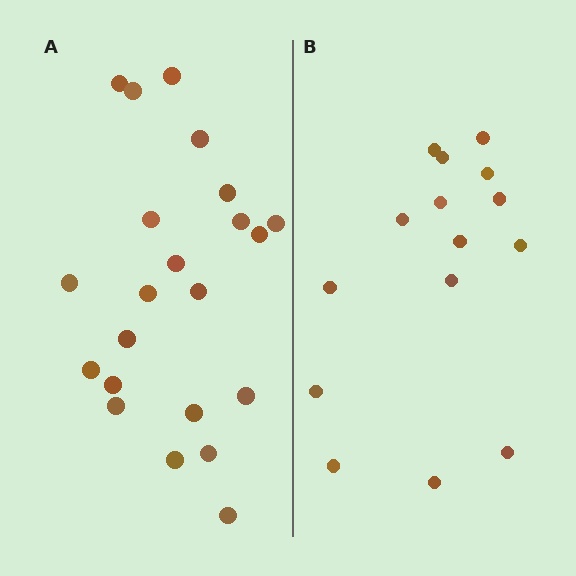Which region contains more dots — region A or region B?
Region A (the left region) has more dots.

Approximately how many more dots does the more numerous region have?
Region A has roughly 8 or so more dots than region B.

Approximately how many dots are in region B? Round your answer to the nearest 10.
About 20 dots. (The exact count is 15, which rounds to 20.)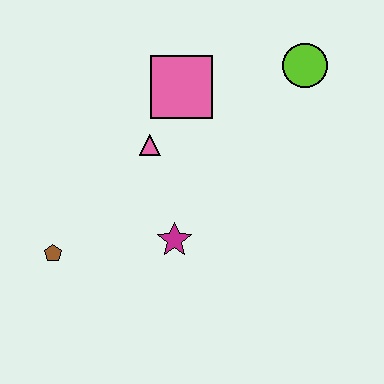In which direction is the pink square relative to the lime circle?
The pink square is to the left of the lime circle.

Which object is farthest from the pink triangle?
The lime circle is farthest from the pink triangle.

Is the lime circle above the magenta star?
Yes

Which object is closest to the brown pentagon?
The magenta star is closest to the brown pentagon.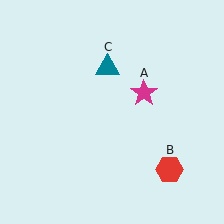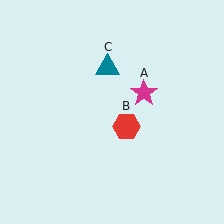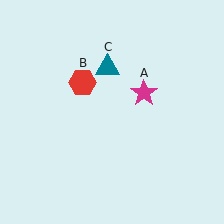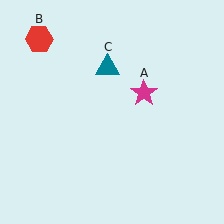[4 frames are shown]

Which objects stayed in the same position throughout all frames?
Magenta star (object A) and teal triangle (object C) remained stationary.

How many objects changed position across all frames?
1 object changed position: red hexagon (object B).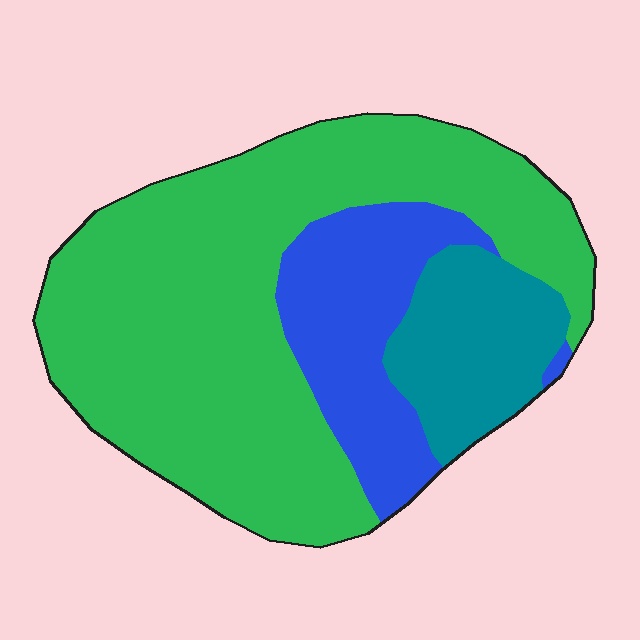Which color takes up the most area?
Green, at roughly 65%.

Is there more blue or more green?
Green.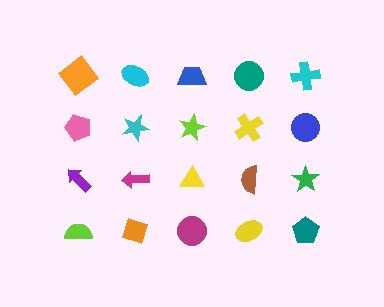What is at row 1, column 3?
A blue trapezoid.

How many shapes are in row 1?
5 shapes.